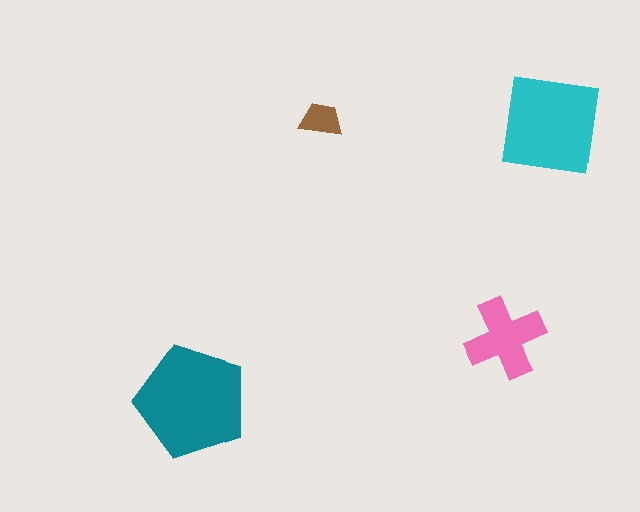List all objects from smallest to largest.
The brown trapezoid, the pink cross, the cyan square, the teal pentagon.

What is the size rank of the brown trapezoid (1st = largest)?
4th.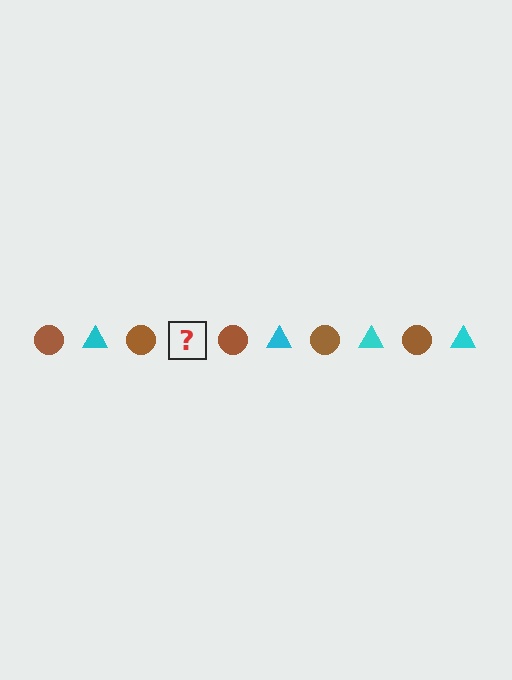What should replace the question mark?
The question mark should be replaced with a cyan triangle.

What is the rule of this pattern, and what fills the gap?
The rule is that the pattern alternates between brown circle and cyan triangle. The gap should be filled with a cyan triangle.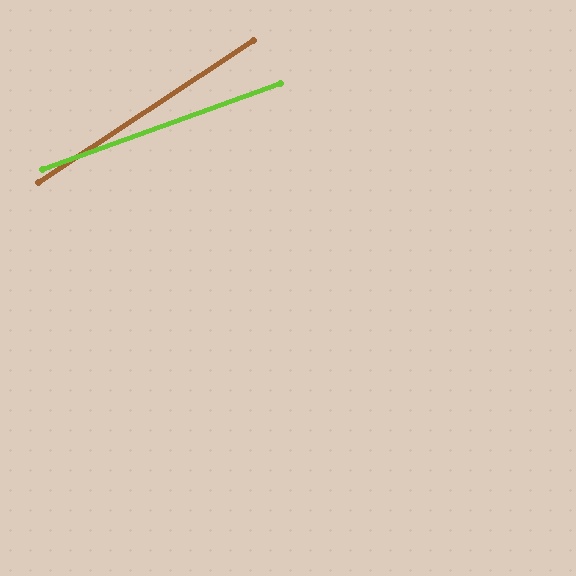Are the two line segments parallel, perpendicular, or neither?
Neither parallel nor perpendicular — they differ by about 14°.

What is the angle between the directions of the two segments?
Approximately 14 degrees.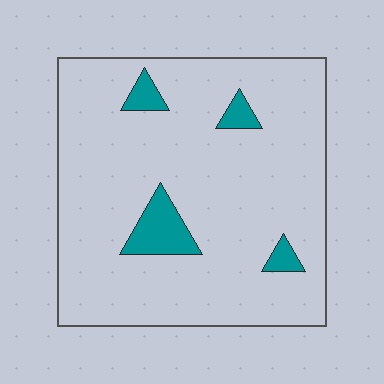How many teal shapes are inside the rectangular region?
4.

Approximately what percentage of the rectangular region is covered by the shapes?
Approximately 10%.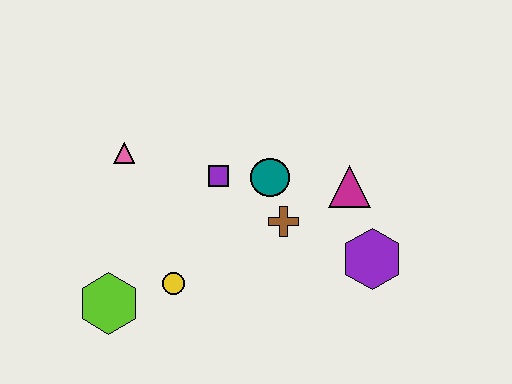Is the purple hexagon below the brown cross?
Yes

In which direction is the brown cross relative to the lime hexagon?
The brown cross is to the right of the lime hexagon.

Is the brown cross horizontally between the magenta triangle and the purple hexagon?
No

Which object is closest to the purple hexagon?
The magenta triangle is closest to the purple hexagon.